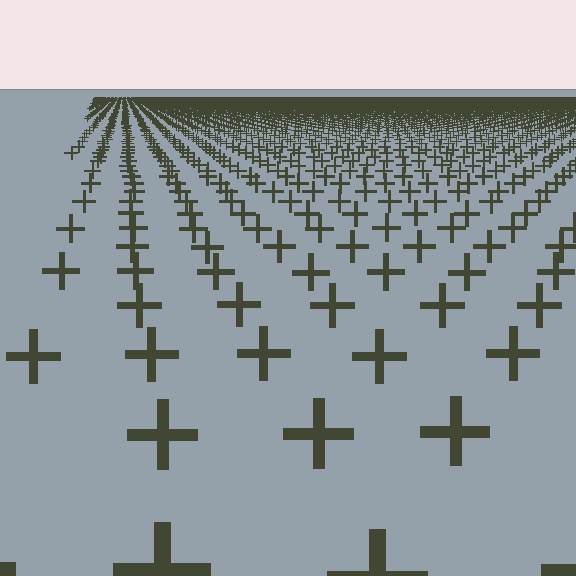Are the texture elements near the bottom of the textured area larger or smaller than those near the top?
Larger. Near the bottom, elements are closer to the viewer and appear at a bigger on-screen size.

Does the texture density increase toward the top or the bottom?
Density increases toward the top.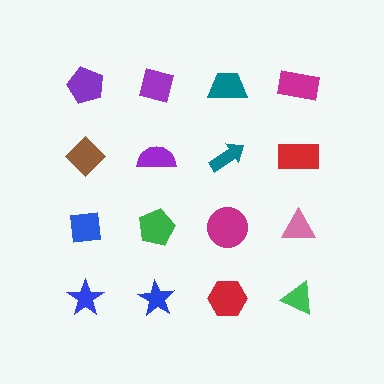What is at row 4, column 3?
A red hexagon.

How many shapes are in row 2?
4 shapes.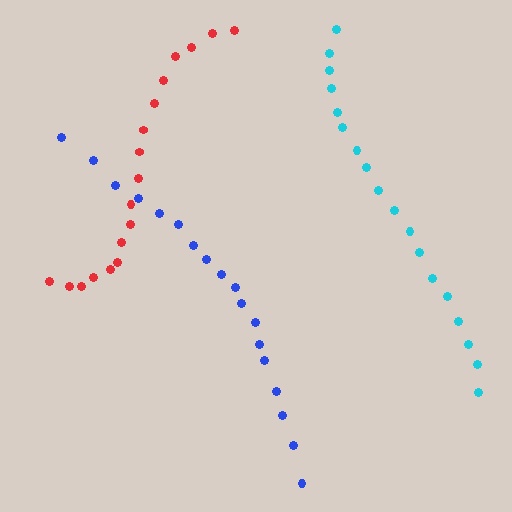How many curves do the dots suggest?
There are 3 distinct paths.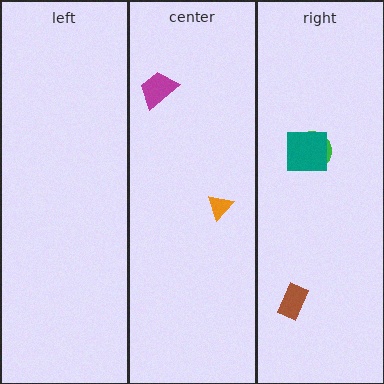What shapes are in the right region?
The green circle, the teal square, the brown rectangle.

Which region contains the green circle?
The right region.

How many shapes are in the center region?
2.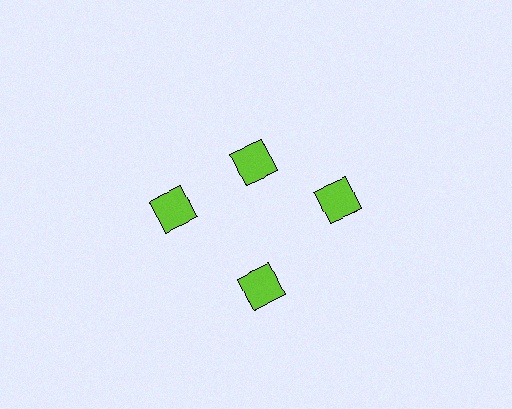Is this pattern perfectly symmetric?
No. The 4 lime squares are arranged in a ring, but one element near the 12 o'clock position is pulled inward toward the center, breaking the 4-fold rotational symmetry.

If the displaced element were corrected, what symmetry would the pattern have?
It would have 4-fold rotational symmetry — the pattern would map onto itself every 90 degrees.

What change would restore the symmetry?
The symmetry would be restored by moving it outward, back onto the ring so that all 4 squares sit at equal angles and equal distance from the center.